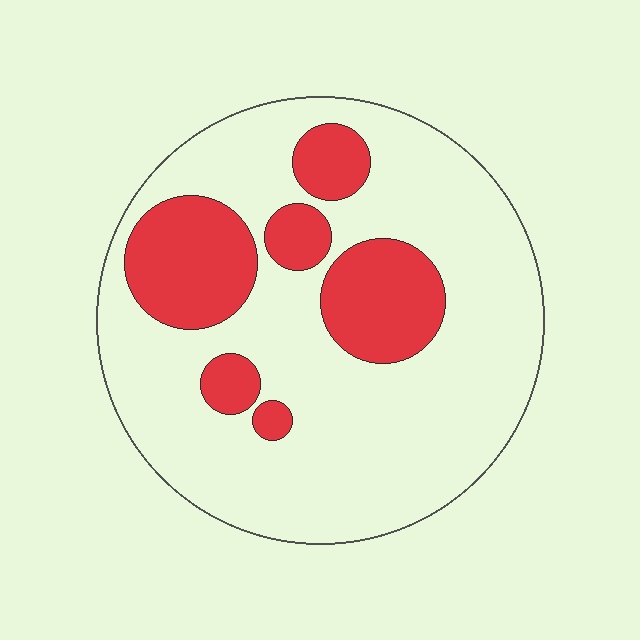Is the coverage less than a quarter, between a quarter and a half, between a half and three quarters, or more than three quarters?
Less than a quarter.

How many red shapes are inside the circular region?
6.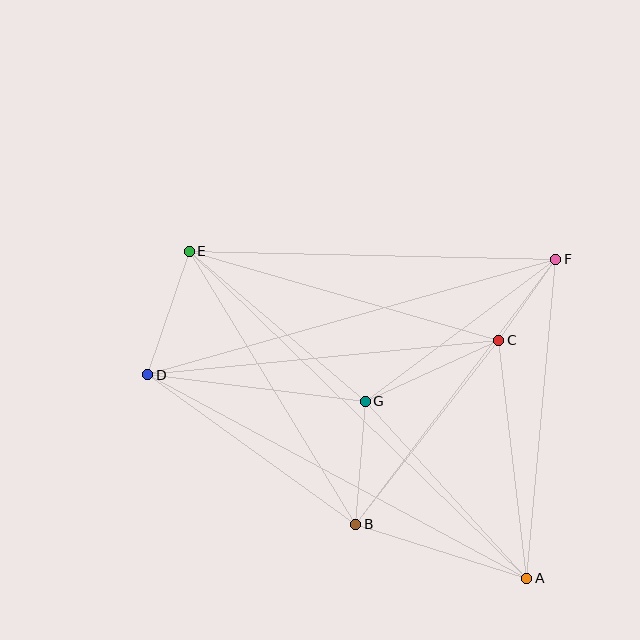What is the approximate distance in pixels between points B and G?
The distance between B and G is approximately 124 pixels.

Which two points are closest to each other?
Points C and F are closest to each other.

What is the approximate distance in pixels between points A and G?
The distance between A and G is approximately 240 pixels.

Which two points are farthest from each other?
Points A and E are farthest from each other.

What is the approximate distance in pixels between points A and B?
The distance between A and B is approximately 179 pixels.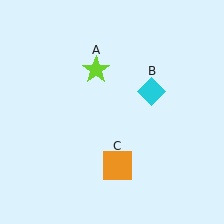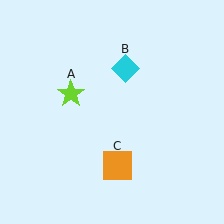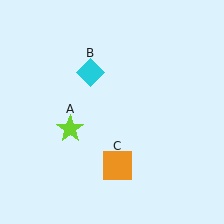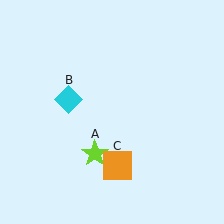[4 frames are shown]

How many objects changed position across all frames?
2 objects changed position: lime star (object A), cyan diamond (object B).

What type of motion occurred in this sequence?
The lime star (object A), cyan diamond (object B) rotated counterclockwise around the center of the scene.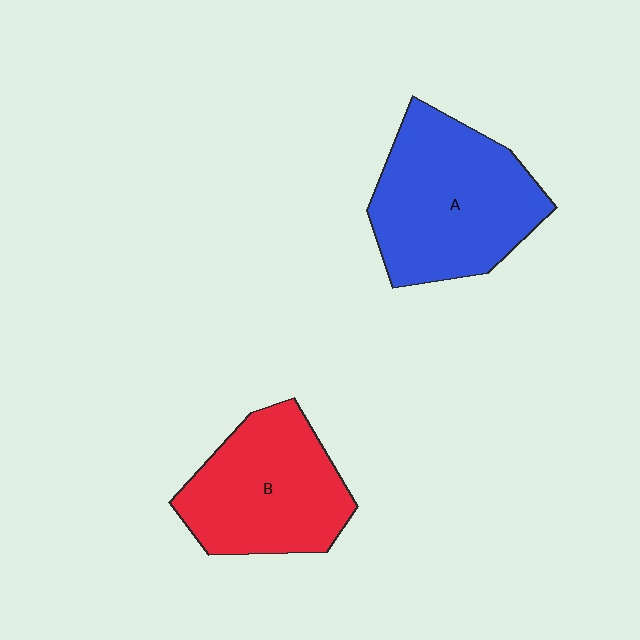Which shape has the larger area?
Shape A (blue).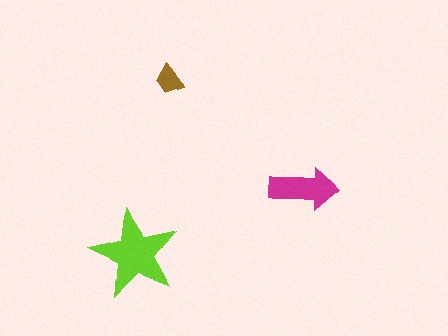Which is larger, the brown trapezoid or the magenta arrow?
The magenta arrow.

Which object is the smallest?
The brown trapezoid.